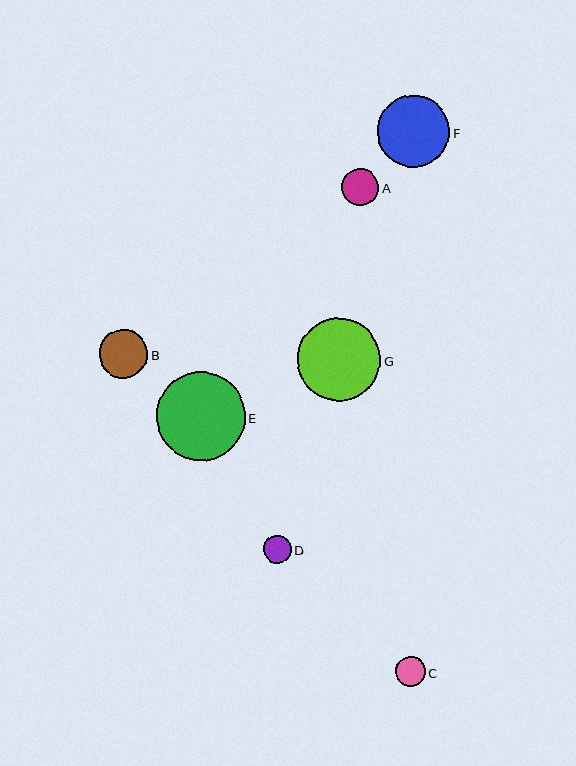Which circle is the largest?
Circle E is the largest with a size of approximately 89 pixels.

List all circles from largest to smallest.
From largest to smallest: E, G, F, B, A, C, D.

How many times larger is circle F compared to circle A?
Circle F is approximately 1.9 times the size of circle A.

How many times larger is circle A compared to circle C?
Circle A is approximately 1.2 times the size of circle C.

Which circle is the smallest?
Circle D is the smallest with a size of approximately 28 pixels.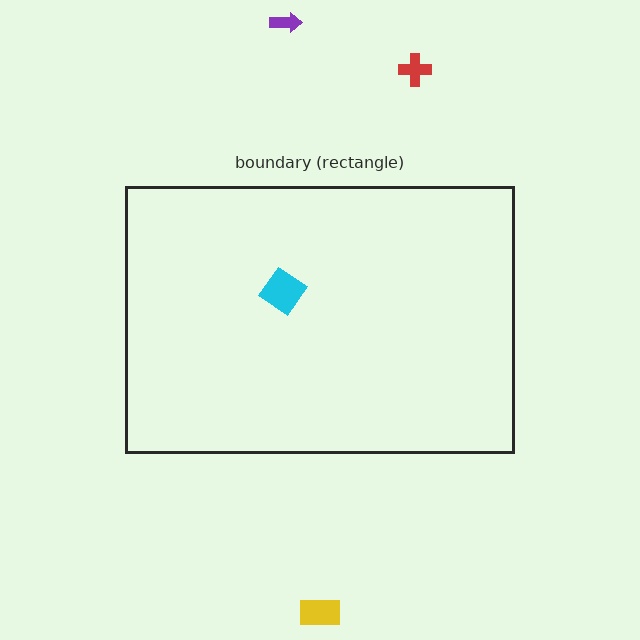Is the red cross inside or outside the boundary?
Outside.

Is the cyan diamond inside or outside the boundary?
Inside.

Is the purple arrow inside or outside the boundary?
Outside.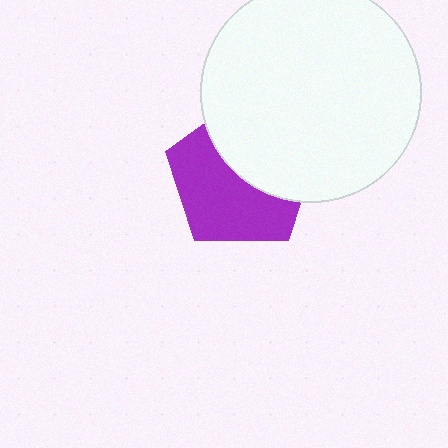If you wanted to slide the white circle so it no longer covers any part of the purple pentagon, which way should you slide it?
Slide it toward the upper-right — that is the most direct way to separate the two shapes.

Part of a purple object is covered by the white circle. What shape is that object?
It is a pentagon.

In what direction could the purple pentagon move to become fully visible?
The purple pentagon could move toward the lower-left. That would shift it out from behind the white circle entirely.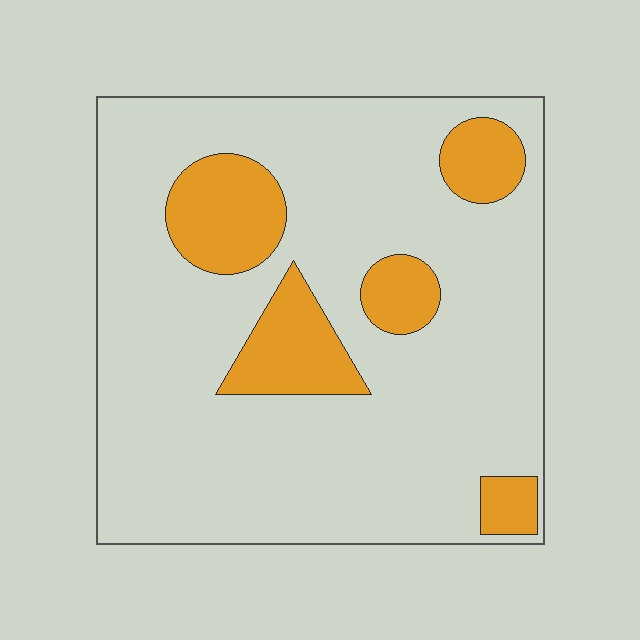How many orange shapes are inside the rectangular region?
5.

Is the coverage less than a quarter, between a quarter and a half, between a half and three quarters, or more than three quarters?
Less than a quarter.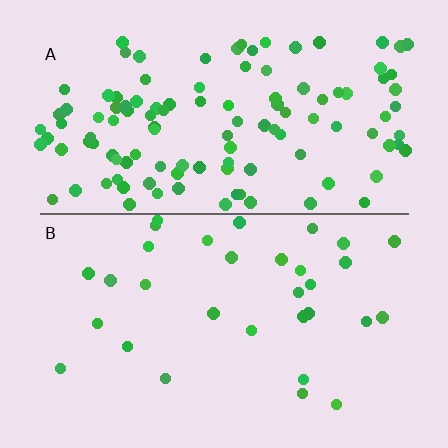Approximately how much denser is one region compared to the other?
Approximately 3.7× — region A over region B.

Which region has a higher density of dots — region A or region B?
A (the top).